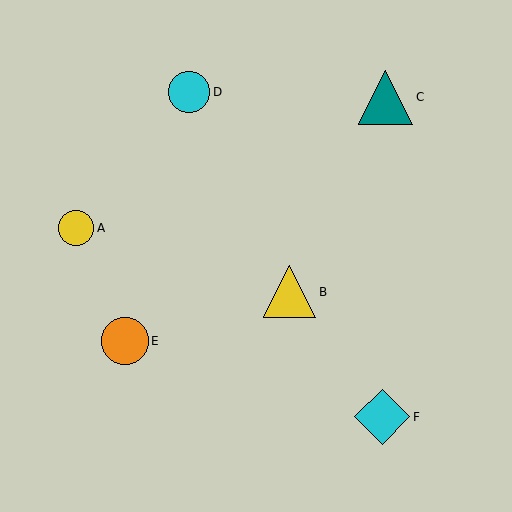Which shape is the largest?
The cyan diamond (labeled F) is the largest.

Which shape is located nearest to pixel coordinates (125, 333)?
The orange circle (labeled E) at (125, 341) is nearest to that location.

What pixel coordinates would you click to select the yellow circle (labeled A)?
Click at (76, 228) to select the yellow circle A.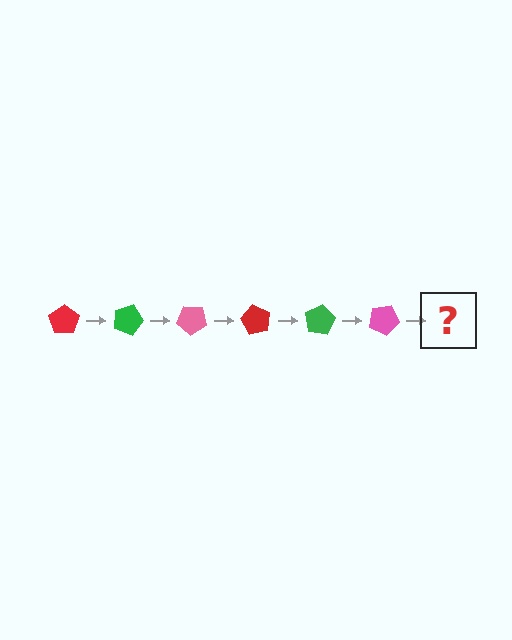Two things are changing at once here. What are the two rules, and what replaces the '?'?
The two rules are that it rotates 20 degrees each step and the color cycles through red, green, and pink. The '?' should be a red pentagon, rotated 120 degrees from the start.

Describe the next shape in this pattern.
It should be a red pentagon, rotated 120 degrees from the start.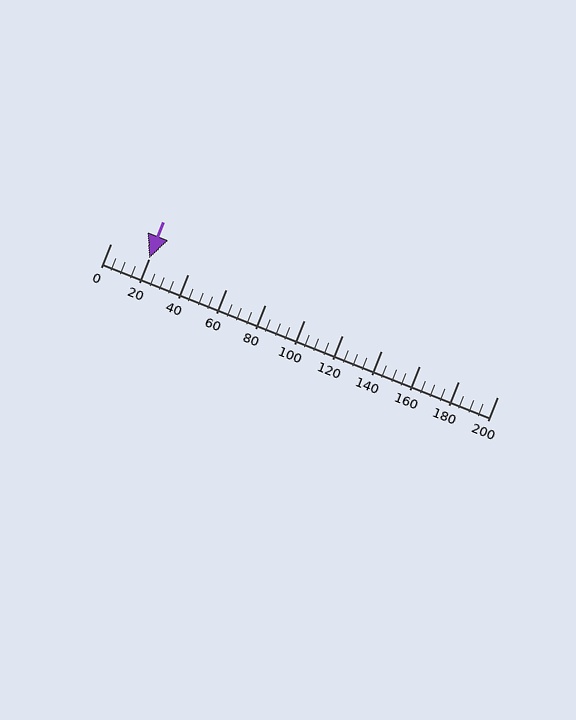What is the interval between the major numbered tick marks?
The major tick marks are spaced 20 units apart.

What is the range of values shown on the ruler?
The ruler shows values from 0 to 200.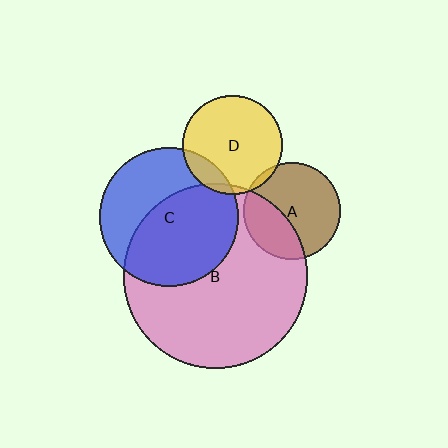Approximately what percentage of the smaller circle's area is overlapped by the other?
Approximately 5%.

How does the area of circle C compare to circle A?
Approximately 2.1 times.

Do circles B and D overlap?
Yes.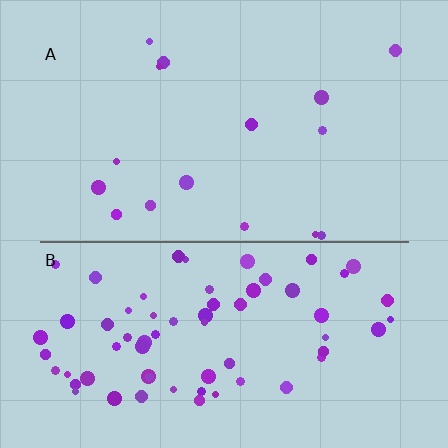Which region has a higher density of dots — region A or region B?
B (the bottom).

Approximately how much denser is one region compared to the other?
Approximately 4.3× — region B over region A.